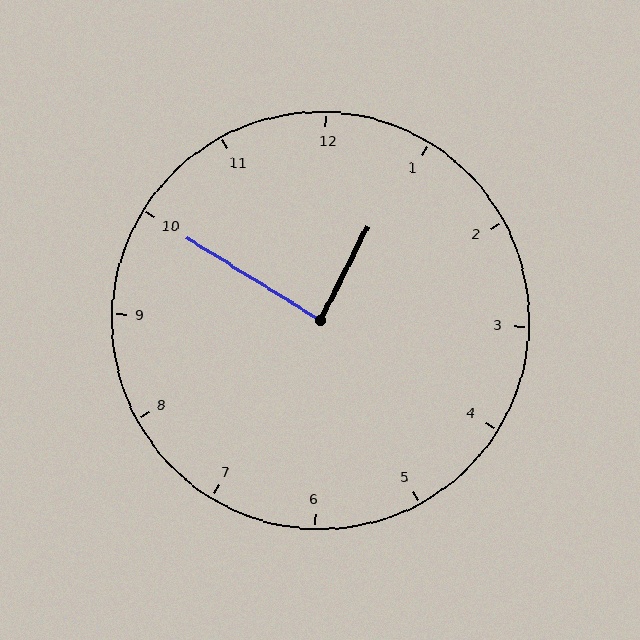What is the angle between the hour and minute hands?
Approximately 85 degrees.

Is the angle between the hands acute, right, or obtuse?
It is right.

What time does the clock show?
12:50.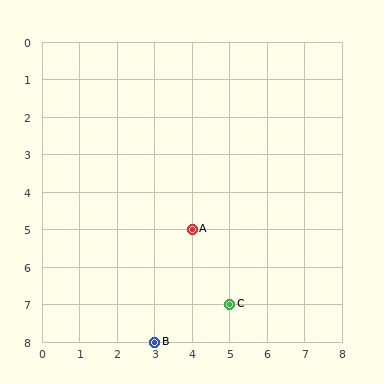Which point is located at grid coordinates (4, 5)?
Point A is at (4, 5).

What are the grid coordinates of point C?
Point C is at grid coordinates (5, 7).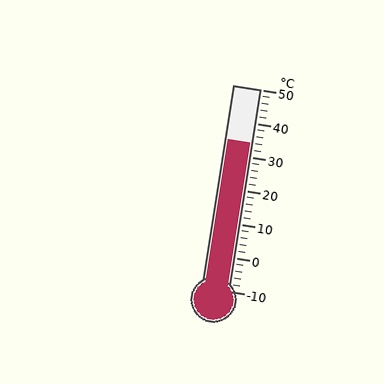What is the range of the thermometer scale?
The thermometer scale ranges from -10°C to 50°C.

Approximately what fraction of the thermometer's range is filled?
The thermometer is filled to approximately 75% of its range.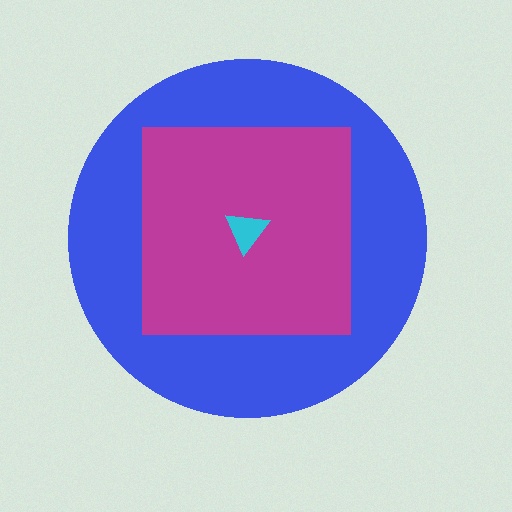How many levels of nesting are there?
3.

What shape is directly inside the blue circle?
The magenta square.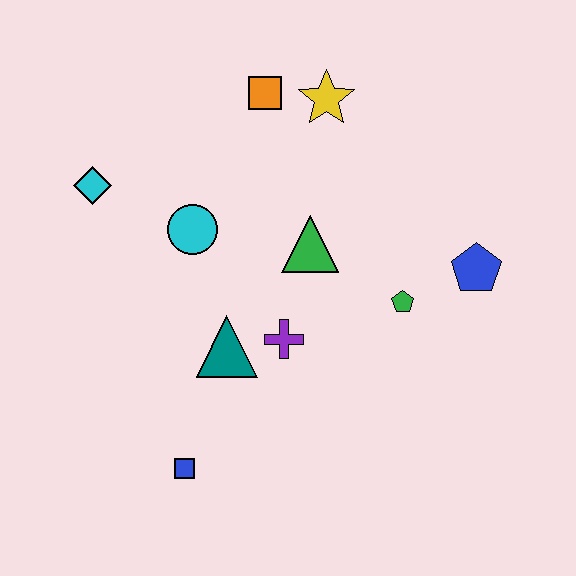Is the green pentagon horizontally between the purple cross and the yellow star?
No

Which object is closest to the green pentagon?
The blue pentagon is closest to the green pentagon.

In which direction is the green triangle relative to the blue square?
The green triangle is above the blue square.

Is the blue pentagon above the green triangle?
No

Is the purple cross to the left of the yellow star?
Yes